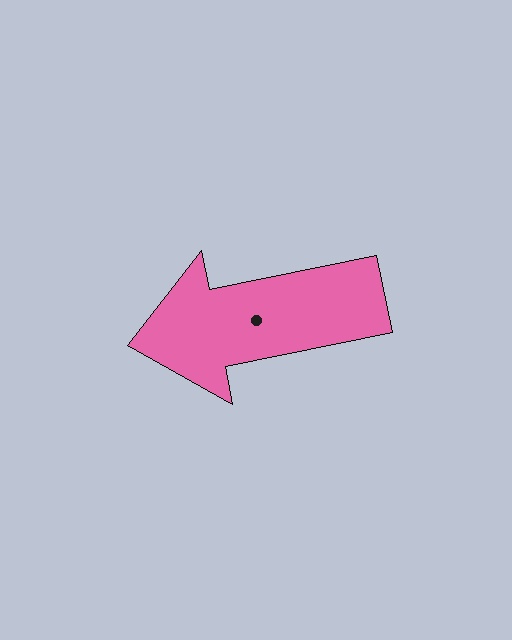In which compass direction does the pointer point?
West.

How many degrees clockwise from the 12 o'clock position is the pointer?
Approximately 259 degrees.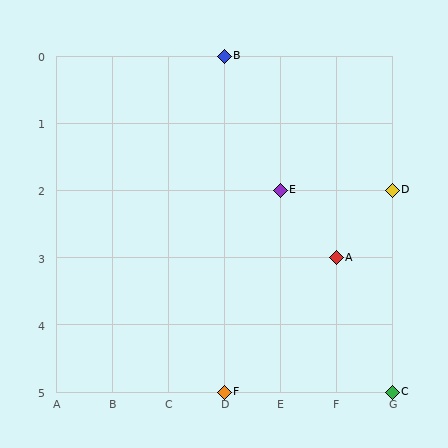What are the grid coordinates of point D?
Point D is at grid coordinates (G, 2).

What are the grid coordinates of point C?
Point C is at grid coordinates (G, 5).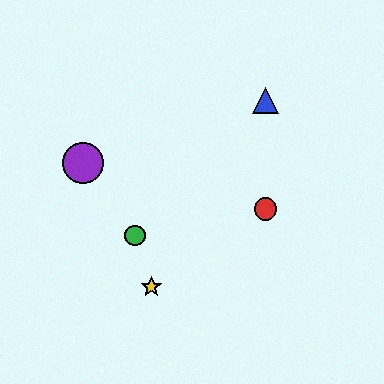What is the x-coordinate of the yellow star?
The yellow star is at x≈151.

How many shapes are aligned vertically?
2 shapes (the red circle, the blue triangle) are aligned vertically.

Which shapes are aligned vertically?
The red circle, the blue triangle are aligned vertically.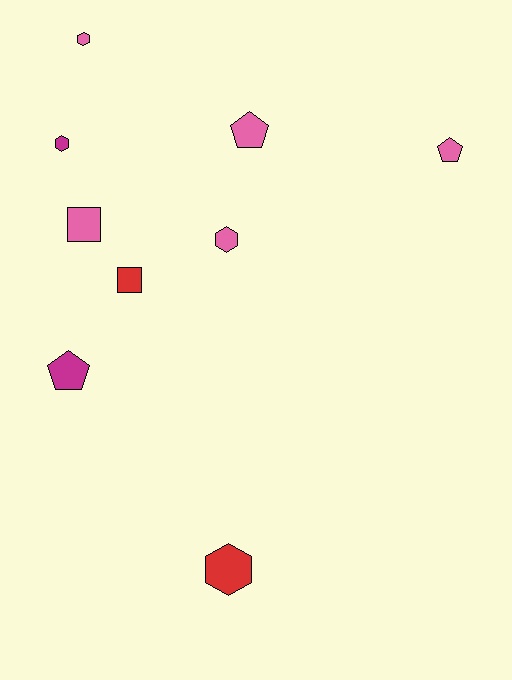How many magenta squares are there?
There are no magenta squares.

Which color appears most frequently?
Pink, with 5 objects.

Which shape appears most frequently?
Hexagon, with 4 objects.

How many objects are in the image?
There are 9 objects.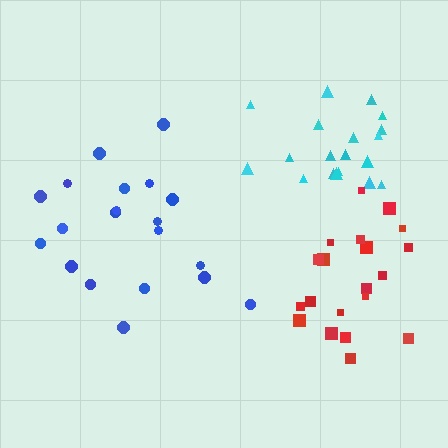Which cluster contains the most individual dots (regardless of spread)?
Blue (20).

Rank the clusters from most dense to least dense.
red, cyan, blue.